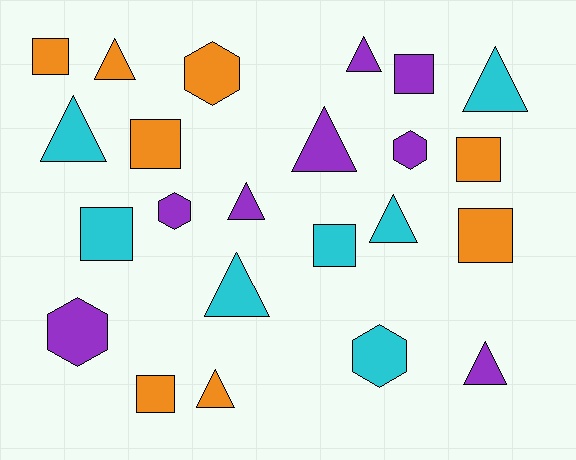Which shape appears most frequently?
Triangle, with 10 objects.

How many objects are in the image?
There are 23 objects.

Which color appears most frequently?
Purple, with 8 objects.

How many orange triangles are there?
There are 2 orange triangles.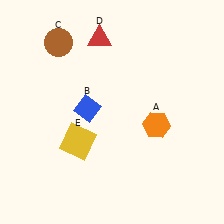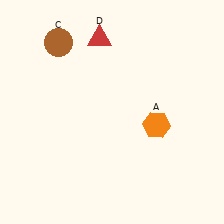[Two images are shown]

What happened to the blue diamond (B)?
The blue diamond (B) was removed in Image 2. It was in the top-left area of Image 1.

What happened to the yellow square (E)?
The yellow square (E) was removed in Image 2. It was in the bottom-left area of Image 1.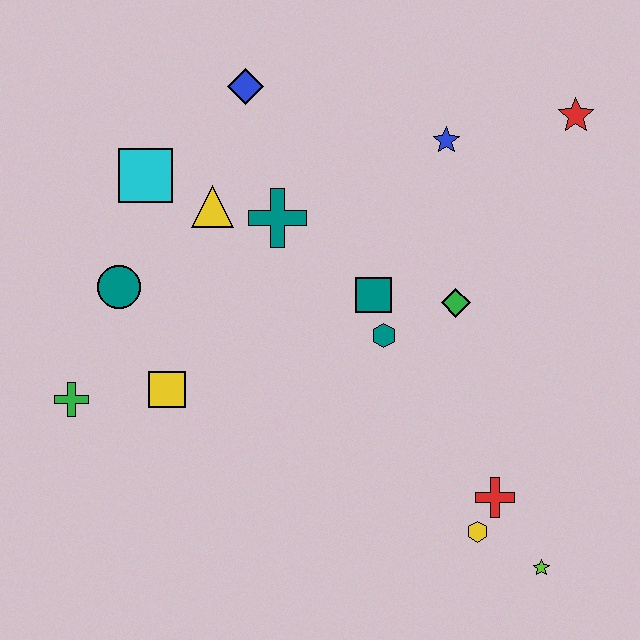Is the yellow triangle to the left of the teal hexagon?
Yes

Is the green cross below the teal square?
Yes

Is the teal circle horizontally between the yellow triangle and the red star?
No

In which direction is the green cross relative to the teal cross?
The green cross is to the left of the teal cross.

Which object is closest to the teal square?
The teal hexagon is closest to the teal square.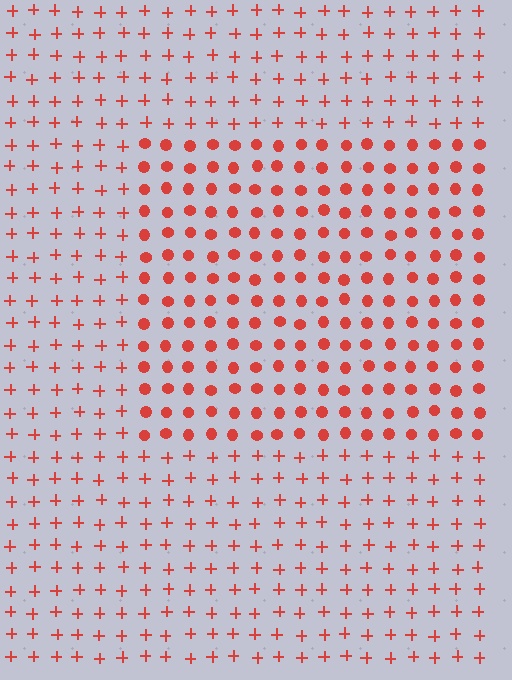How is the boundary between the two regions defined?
The boundary is defined by a change in element shape: circles inside vs. plus signs outside. All elements share the same color and spacing.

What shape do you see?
I see a rectangle.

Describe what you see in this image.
The image is filled with small red elements arranged in a uniform grid. A rectangle-shaped region contains circles, while the surrounding area contains plus signs. The boundary is defined purely by the change in element shape.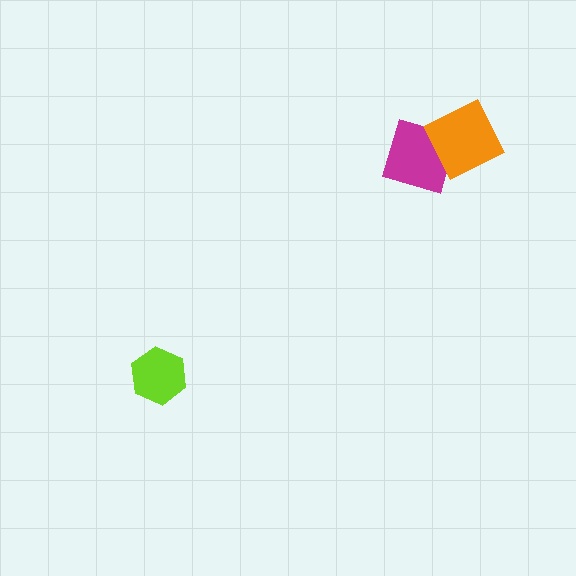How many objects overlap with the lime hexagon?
0 objects overlap with the lime hexagon.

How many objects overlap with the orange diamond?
1 object overlaps with the orange diamond.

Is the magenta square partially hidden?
Yes, it is partially covered by another shape.